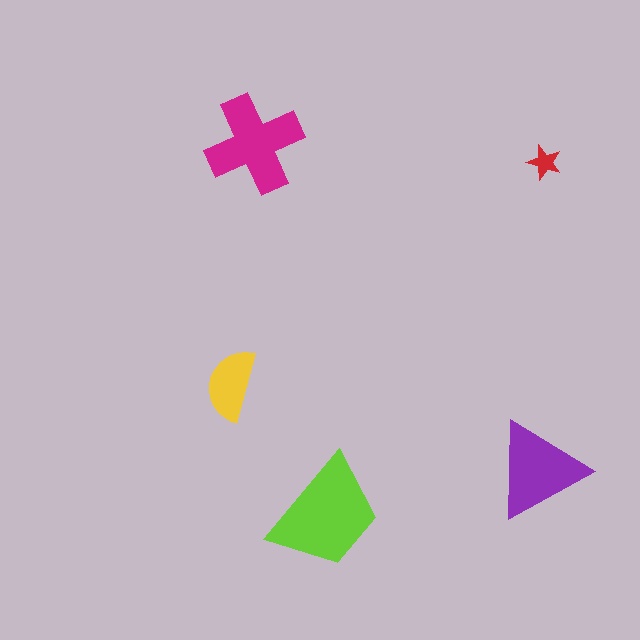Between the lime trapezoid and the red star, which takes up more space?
The lime trapezoid.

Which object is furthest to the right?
The red star is rightmost.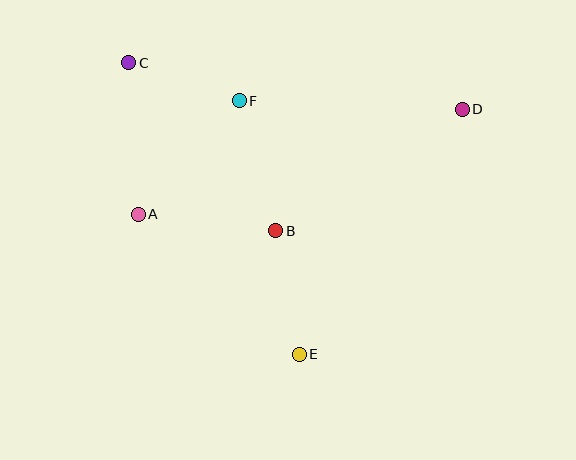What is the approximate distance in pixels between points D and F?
The distance between D and F is approximately 223 pixels.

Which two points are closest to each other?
Points C and F are closest to each other.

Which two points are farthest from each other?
Points A and D are farthest from each other.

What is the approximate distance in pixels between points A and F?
The distance between A and F is approximately 152 pixels.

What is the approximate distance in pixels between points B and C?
The distance between B and C is approximately 223 pixels.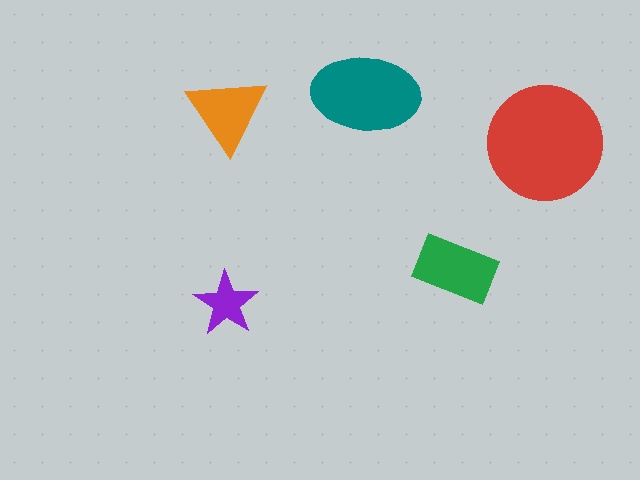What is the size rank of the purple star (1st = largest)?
5th.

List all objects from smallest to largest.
The purple star, the orange triangle, the green rectangle, the teal ellipse, the red circle.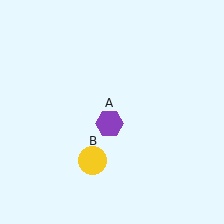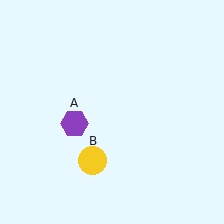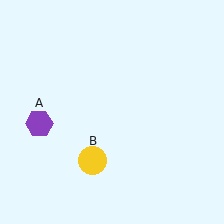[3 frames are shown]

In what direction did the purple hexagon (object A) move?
The purple hexagon (object A) moved left.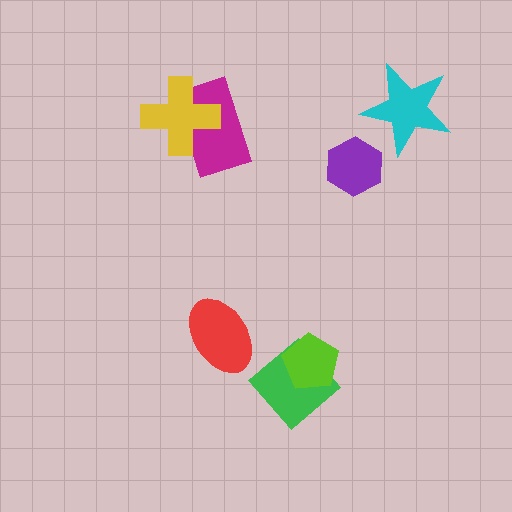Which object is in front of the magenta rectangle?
The yellow cross is in front of the magenta rectangle.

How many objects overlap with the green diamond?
1 object overlaps with the green diamond.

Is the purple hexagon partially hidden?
No, no other shape covers it.